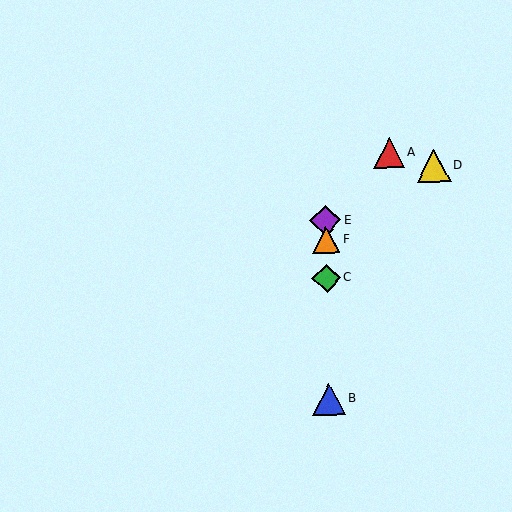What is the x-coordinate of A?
Object A is at x≈389.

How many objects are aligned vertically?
4 objects (B, C, E, F) are aligned vertically.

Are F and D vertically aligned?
No, F is at x≈326 and D is at x≈434.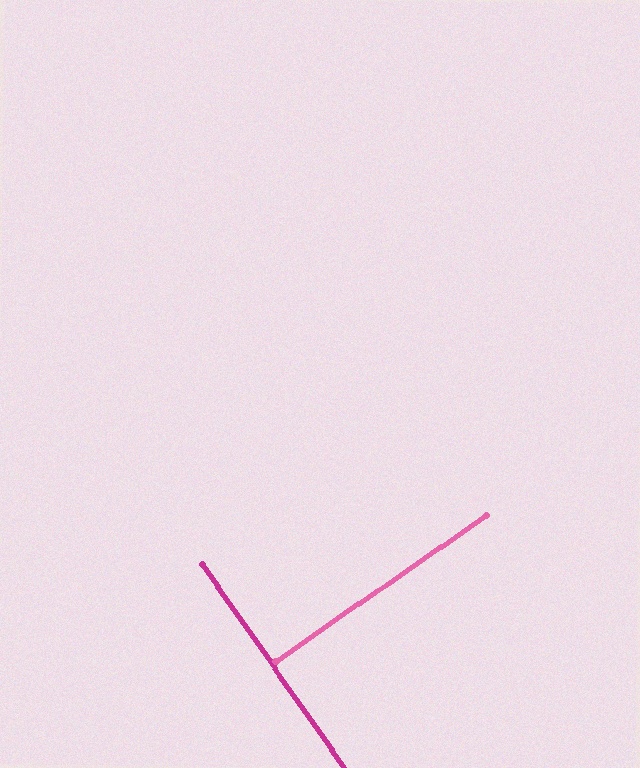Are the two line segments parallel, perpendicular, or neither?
Perpendicular — they meet at approximately 90°.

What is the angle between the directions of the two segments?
Approximately 90 degrees.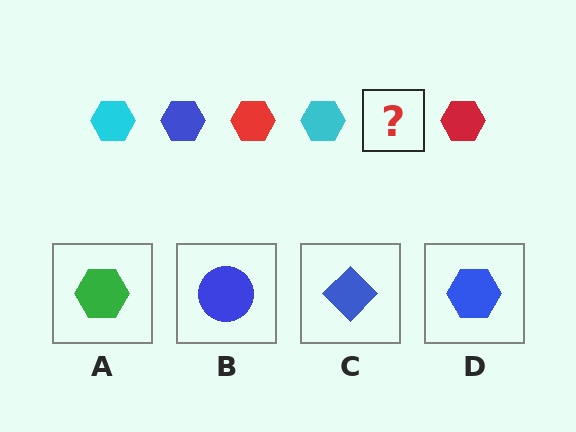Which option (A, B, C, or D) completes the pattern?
D.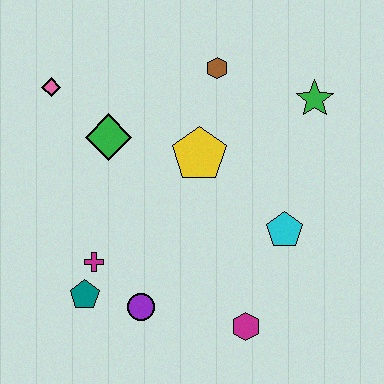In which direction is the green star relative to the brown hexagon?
The green star is to the right of the brown hexagon.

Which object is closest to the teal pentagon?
The magenta cross is closest to the teal pentagon.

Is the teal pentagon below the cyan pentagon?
Yes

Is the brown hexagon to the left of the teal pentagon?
No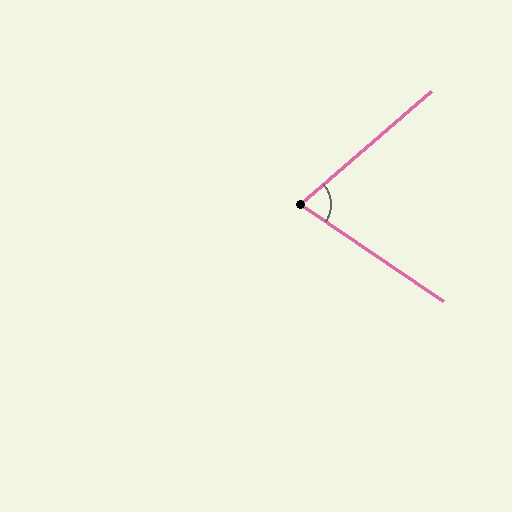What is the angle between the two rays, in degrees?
Approximately 75 degrees.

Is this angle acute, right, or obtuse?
It is acute.